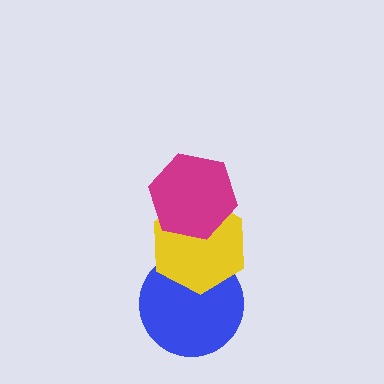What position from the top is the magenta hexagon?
The magenta hexagon is 1st from the top.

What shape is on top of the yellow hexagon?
The magenta hexagon is on top of the yellow hexagon.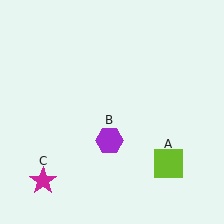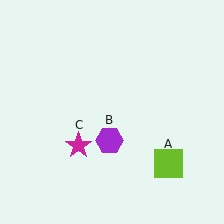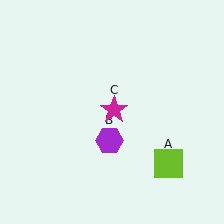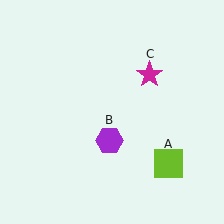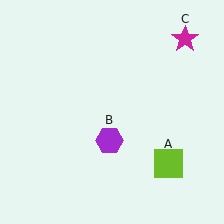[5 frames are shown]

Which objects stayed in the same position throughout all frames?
Lime square (object A) and purple hexagon (object B) remained stationary.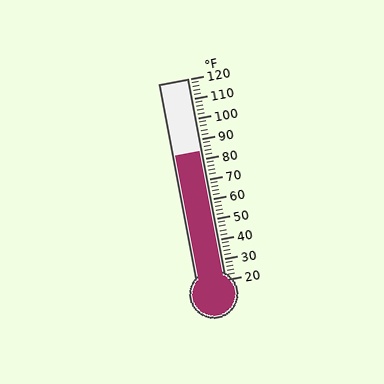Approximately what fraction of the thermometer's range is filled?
The thermometer is filled to approximately 65% of its range.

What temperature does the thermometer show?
The thermometer shows approximately 84°F.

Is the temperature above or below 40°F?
The temperature is above 40°F.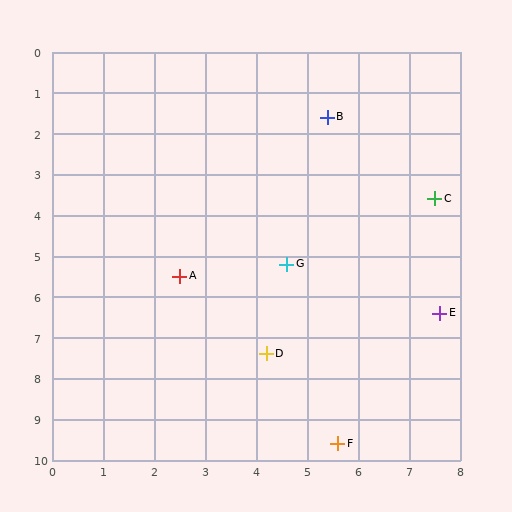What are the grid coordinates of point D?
Point D is at approximately (4.2, 7.4).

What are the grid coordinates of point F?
Point F is at approximately (5.6, 9.6).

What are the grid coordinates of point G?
Point G is at approximately (4.6, 5.2).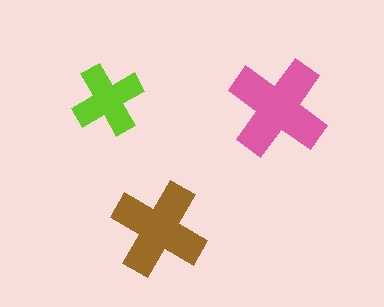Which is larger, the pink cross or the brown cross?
The pink one.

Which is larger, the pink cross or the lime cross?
The pink one.